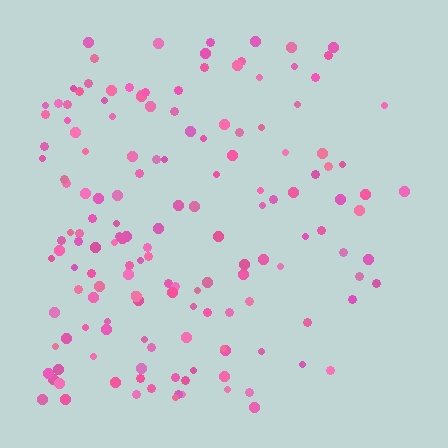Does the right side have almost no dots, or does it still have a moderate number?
Still a moderate number, just noticeably fewer than the left.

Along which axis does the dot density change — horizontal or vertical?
Horizontal.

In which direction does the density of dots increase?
From right to left, with the left side densest.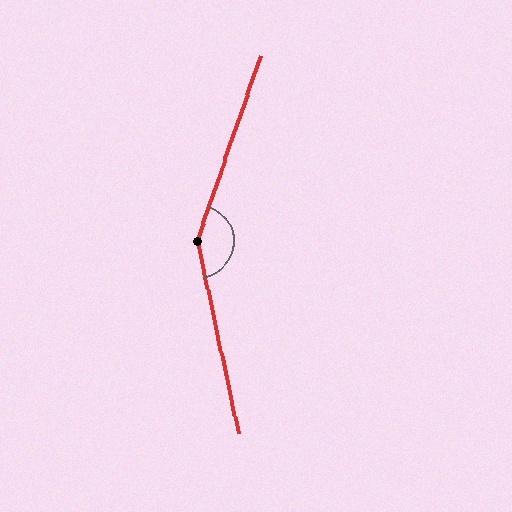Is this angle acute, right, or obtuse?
It is obtuse.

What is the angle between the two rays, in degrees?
Approximately 149 degrees.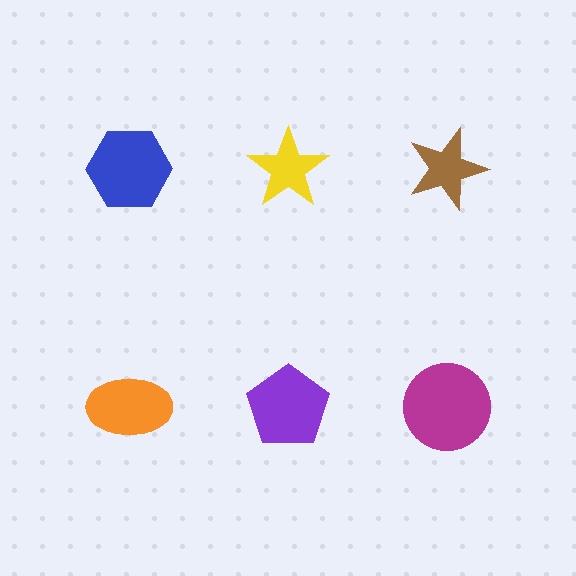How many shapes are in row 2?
3 shapes.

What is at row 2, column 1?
An orange ellipse.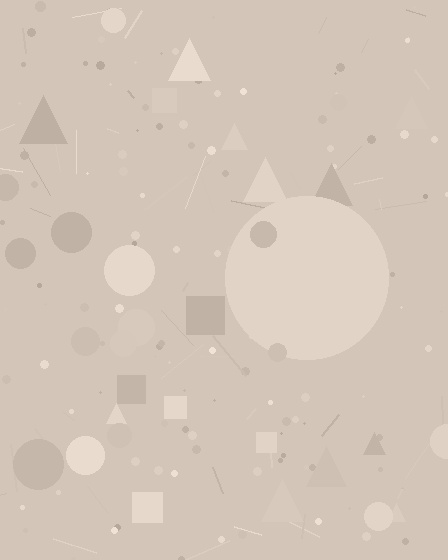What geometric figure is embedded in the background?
A circle is embedded in the background.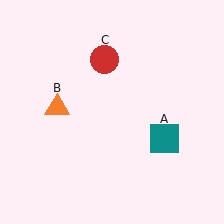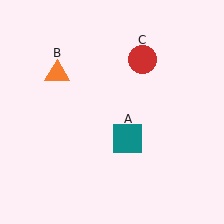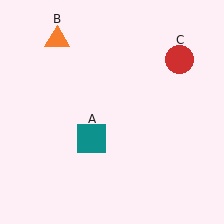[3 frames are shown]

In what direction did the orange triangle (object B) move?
The orange triangle (object B) moved up.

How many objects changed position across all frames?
3 objects changed position: teal square (object A), orange triangle (object B), red circle (object C).